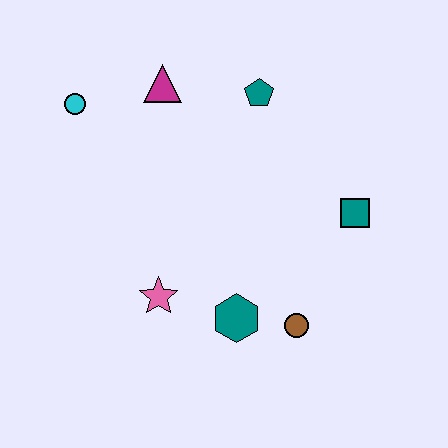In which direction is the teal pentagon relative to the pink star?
The teal pentagon is above the pink star.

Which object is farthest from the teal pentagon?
The brown circle is farthest from the teal pentagon.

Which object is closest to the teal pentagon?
The magenta triangle is closest to the teal pentagon.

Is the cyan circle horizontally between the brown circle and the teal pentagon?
No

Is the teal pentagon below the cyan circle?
No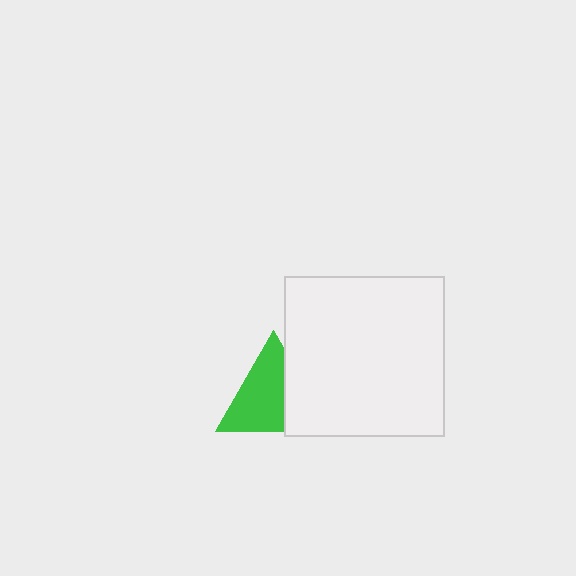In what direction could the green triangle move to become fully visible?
The green triangle could move left. That would shift it out from behind the white square entirely.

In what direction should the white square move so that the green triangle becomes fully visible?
The white square should move right. That is the shortest direction to clear the overlap and leave the green triangle fully visible.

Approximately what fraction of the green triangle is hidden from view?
Roughly 35% of the green triangle is hidden behind the white square.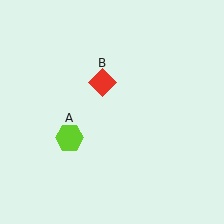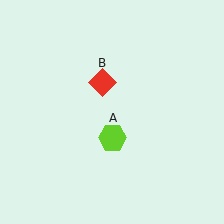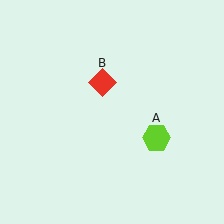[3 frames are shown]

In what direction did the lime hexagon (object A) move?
The lime hexagon (object A) moved right.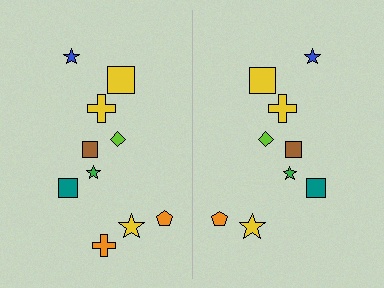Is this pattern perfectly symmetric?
No, the pattern is not perfectly symmetric. A orange cross is missing from the right side.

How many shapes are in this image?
There are 19 shapes in this image.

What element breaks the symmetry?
A orange cross is missing from the right side.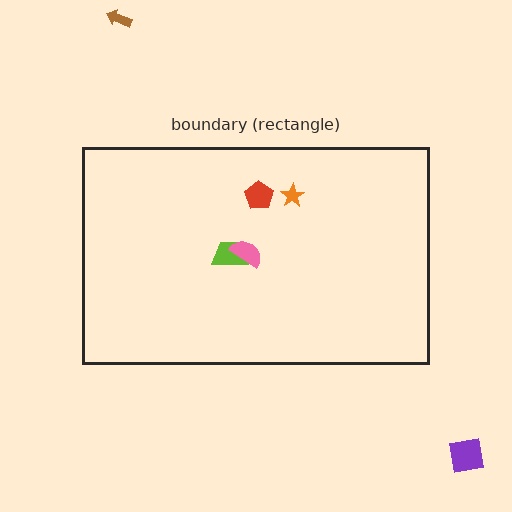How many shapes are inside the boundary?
4 inside, 2 outside.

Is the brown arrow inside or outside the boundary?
Outside.